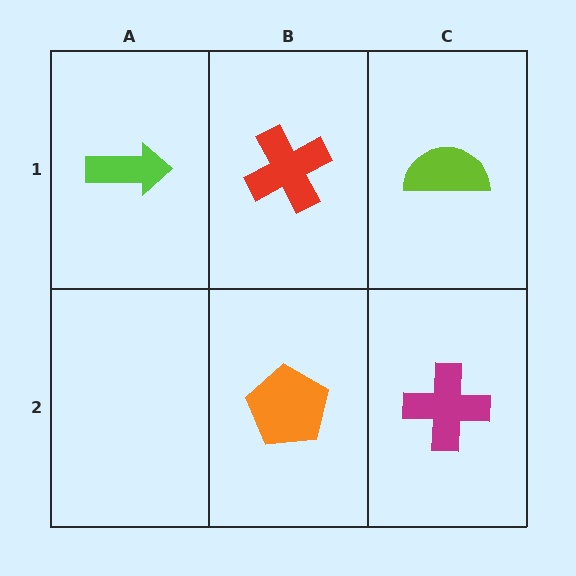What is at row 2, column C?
A magenta cross.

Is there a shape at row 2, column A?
No, that cell is empty.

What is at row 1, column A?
A lime arrow.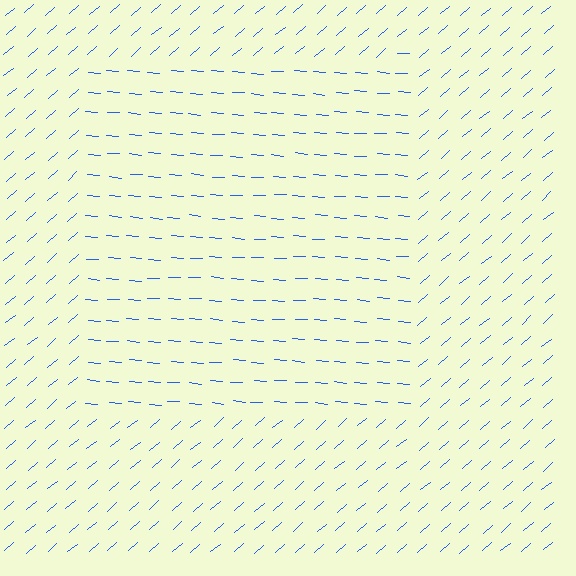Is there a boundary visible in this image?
Yes, there is a texture boundary formed by a change in line orientation.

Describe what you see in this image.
The image is filled with small blue line segments. A rectangle region in the image has lines oriented differently from the surrounding lines, creating a visible texture boundary.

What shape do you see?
I see a rectangle.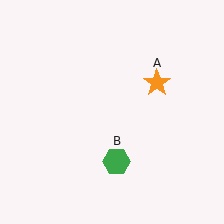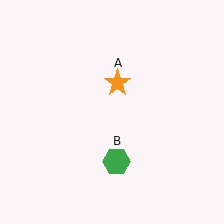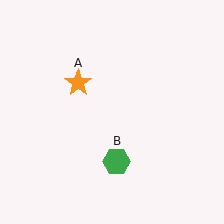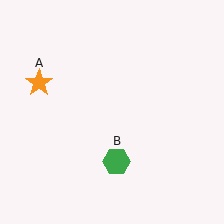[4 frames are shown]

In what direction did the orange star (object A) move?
The orange star (object A) moved left.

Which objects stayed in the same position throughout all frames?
Green hexagon (object B) remained stationary.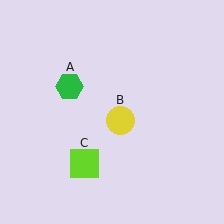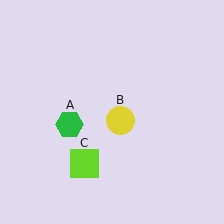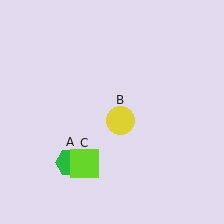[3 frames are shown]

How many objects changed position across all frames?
1 object changed position: green hexagon (object A).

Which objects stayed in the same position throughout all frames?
Yellow circle (object B) and lime square (object C) remained stationary.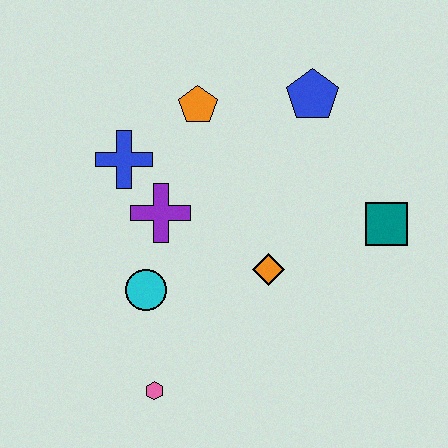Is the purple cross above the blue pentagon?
No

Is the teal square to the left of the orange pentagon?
No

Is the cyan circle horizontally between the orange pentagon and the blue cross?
Yes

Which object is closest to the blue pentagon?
The orange pentagon is closest to the blue pentagon.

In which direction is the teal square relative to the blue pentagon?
The teal square is below the blue pentagon.